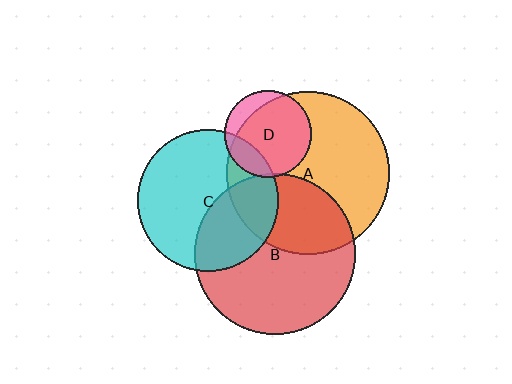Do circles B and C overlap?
Yes.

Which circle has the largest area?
Circle A (orange).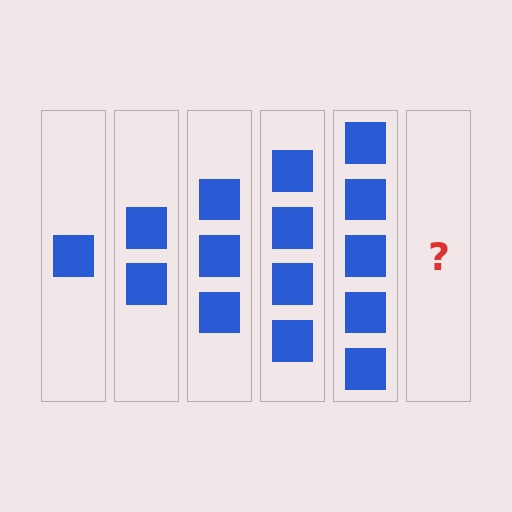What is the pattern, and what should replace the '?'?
The pattern is that each step adds one more square. The '?' should be 6 squares.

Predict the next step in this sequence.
The next step is 6 squares.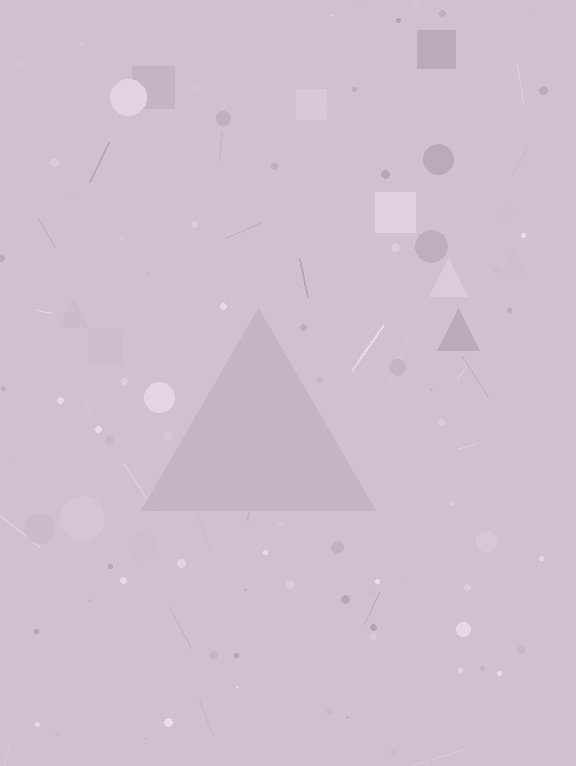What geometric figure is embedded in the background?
A triangle is embedded in the background.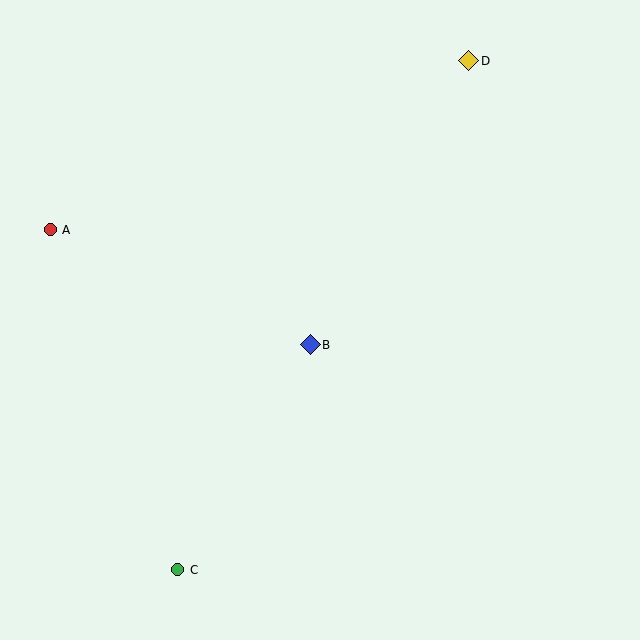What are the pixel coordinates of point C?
Point C is at (178, 570).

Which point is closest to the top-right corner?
Point D is closest to the top-right corner.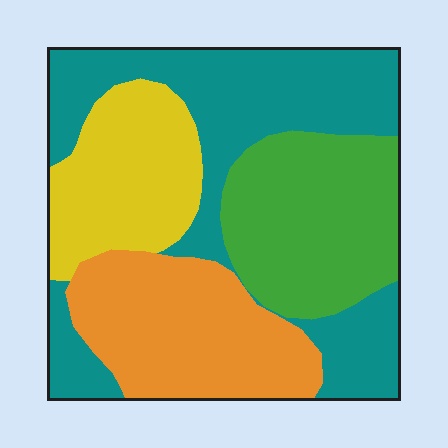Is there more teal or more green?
Teal.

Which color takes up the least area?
Yellow, at roughly 20%.